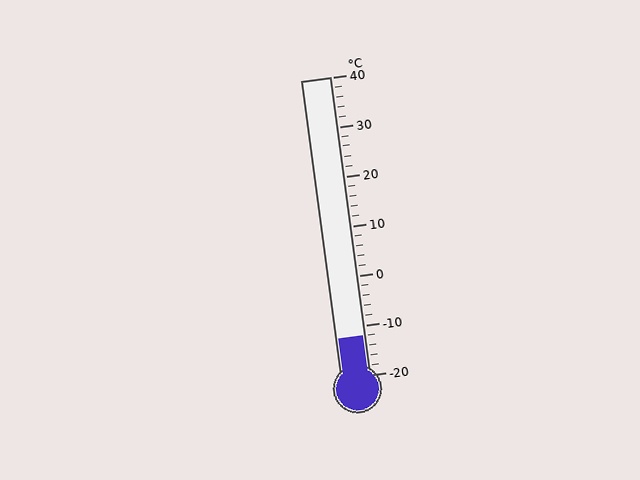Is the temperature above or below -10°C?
The temperature is below -10°C.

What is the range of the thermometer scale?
The thermometer scale ranges from -20°C to 40°C.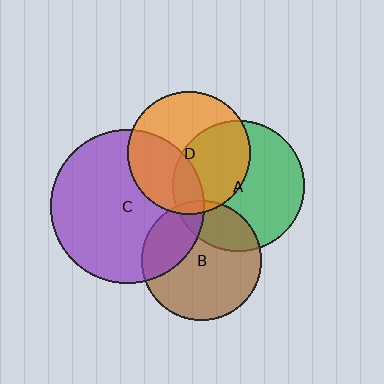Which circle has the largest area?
Circle C (purple).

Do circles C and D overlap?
Yes.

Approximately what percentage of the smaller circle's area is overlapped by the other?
Approximately 40%.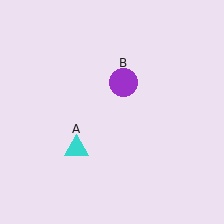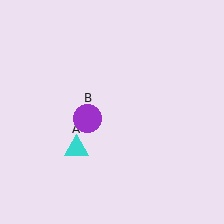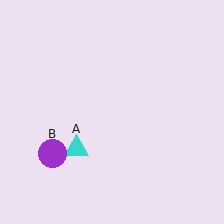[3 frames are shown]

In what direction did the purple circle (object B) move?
The purple circle (object B) moved down and to the left.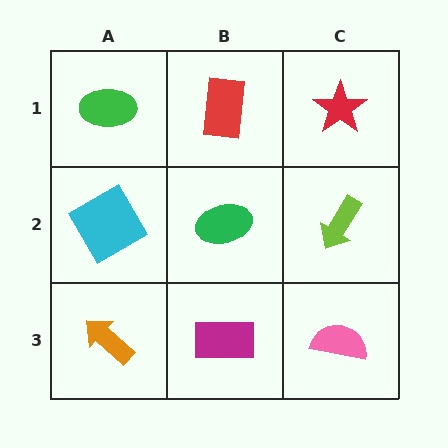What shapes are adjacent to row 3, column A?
A cyan diamond (row 2, column A), a magenta rectangle (row 3, column B).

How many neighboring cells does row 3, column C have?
2.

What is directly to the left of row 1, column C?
A red rectangle.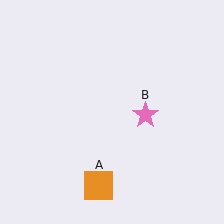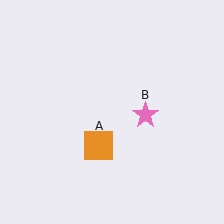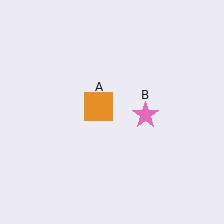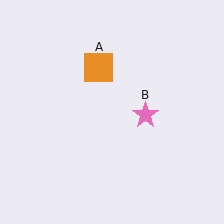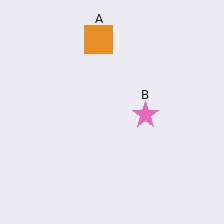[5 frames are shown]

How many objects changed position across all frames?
1 object changed position: orange square (object A).